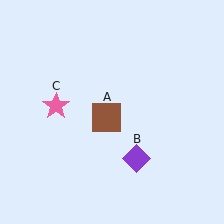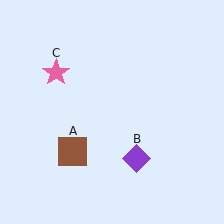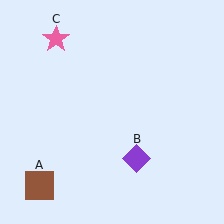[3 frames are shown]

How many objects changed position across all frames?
2 objects changed position: brown square (object A), pink star (object C).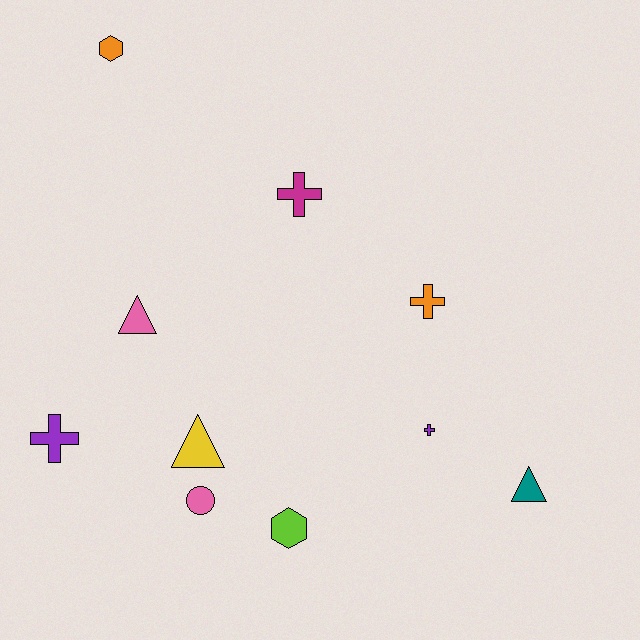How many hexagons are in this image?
There are 2 hexagons.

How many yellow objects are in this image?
There is 1 yellow object.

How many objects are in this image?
There are 10 objects.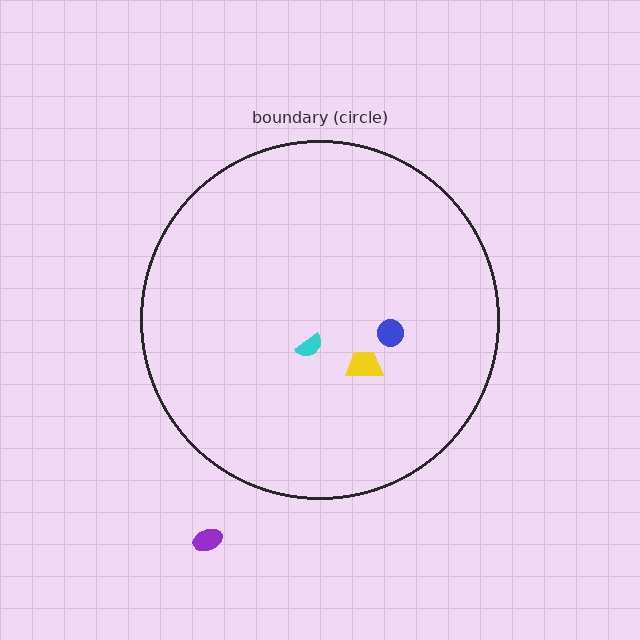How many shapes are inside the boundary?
3 inside, 1 outside.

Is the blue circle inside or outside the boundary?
Inside.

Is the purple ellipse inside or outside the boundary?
Outside.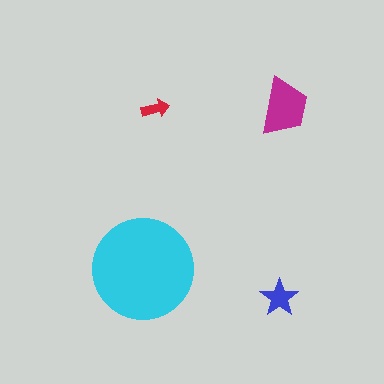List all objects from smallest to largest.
The red arrow, the blue star, the magenta trapezoid, the cyan circle.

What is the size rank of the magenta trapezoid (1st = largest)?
2nd.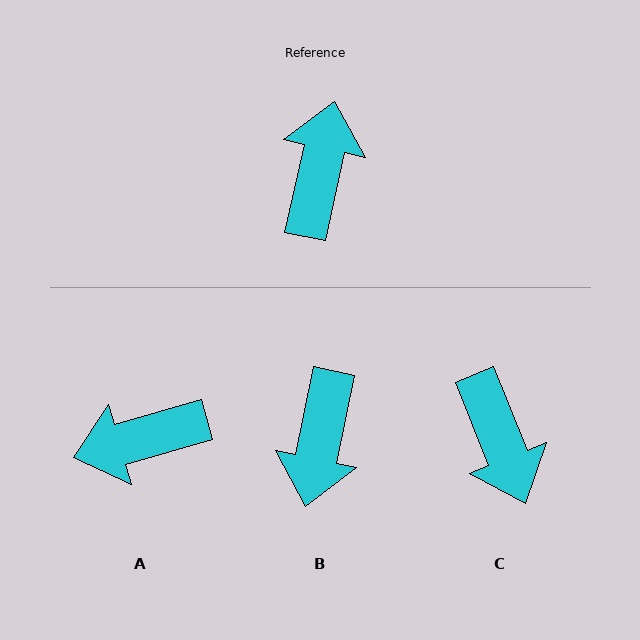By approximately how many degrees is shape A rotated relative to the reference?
Approximately 118 degrees counter-clockwise.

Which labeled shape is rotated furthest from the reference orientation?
B, about 180 degrees away.